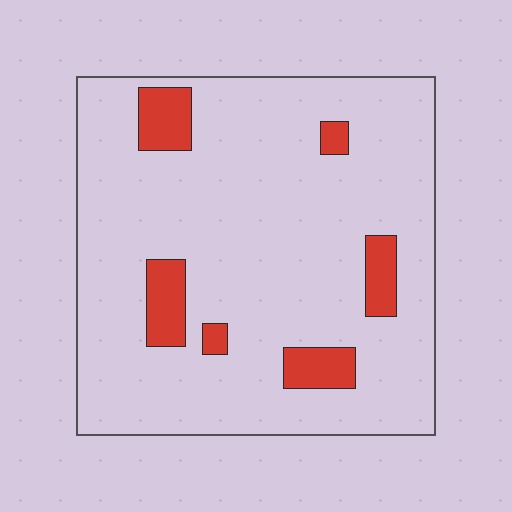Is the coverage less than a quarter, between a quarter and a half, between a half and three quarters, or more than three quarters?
Less than a quarter.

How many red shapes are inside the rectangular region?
6.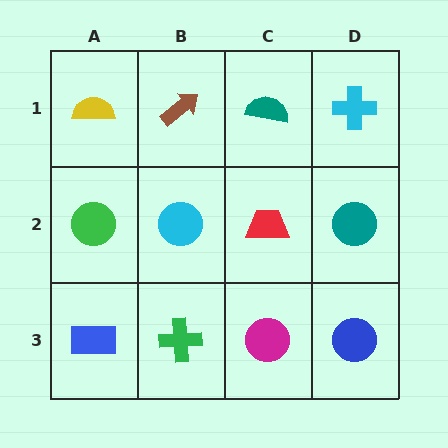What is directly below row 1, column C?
A red trapezoid.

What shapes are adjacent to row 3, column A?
A green circle (row 2, column A), a green cross (row 3, column B).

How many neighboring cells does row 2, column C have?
4.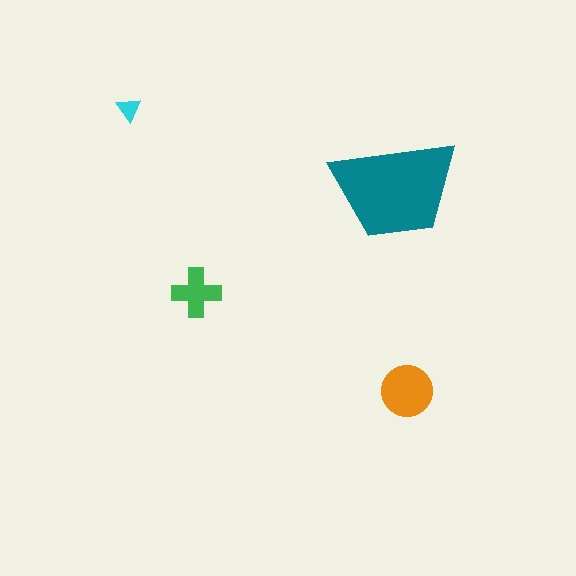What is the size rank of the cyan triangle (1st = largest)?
4th.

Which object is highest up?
The cyan triangle is topmost.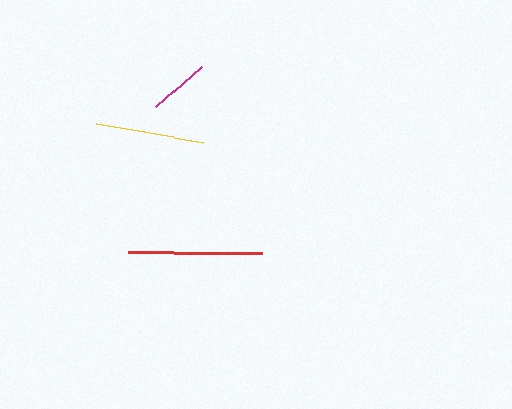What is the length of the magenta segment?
The magenta segment is approximately 62 pixels long.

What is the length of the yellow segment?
The yellow segment is approximately 108 pixels long.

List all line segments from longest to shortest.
From longest to shortest: red, yellow, magenta.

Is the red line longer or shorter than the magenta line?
The red line is longer than the magenta line.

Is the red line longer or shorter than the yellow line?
The red line is longer than the yellow line.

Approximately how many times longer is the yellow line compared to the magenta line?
The yellow line is approximately 1.8 times the length of the magenta line.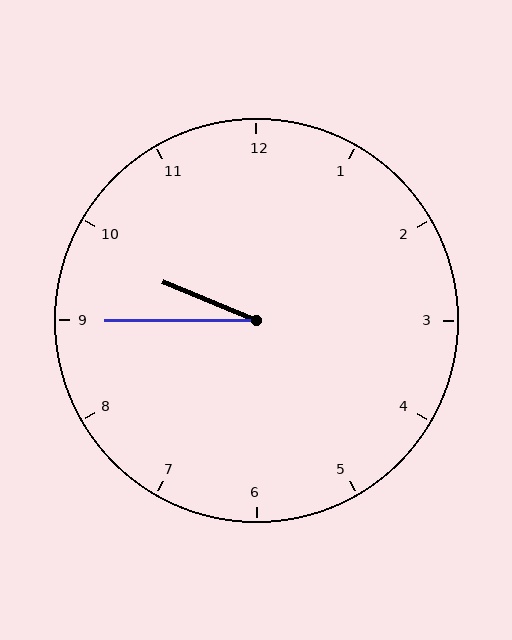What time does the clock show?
9:45.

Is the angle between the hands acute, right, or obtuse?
It is acute.